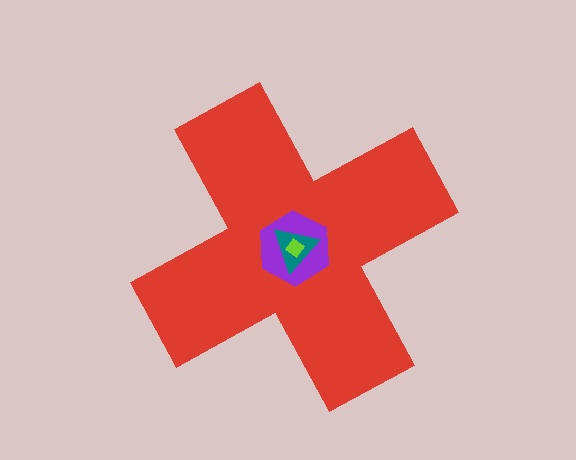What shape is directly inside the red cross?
The purple hexagon.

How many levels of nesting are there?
4.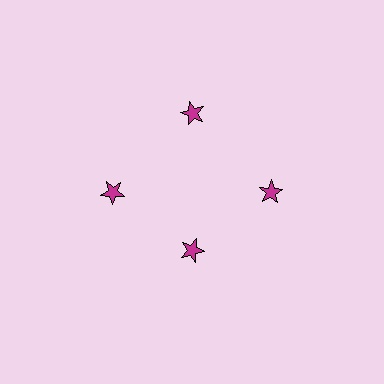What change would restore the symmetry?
The symmetry would be restored by moving it outward, back onto the ring so that all 4 stars sit at equal angles and equal distance from the center.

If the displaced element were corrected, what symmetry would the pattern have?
It would have 4-fold rotational symmetry — the pattern would map onto itself every 90 degrees.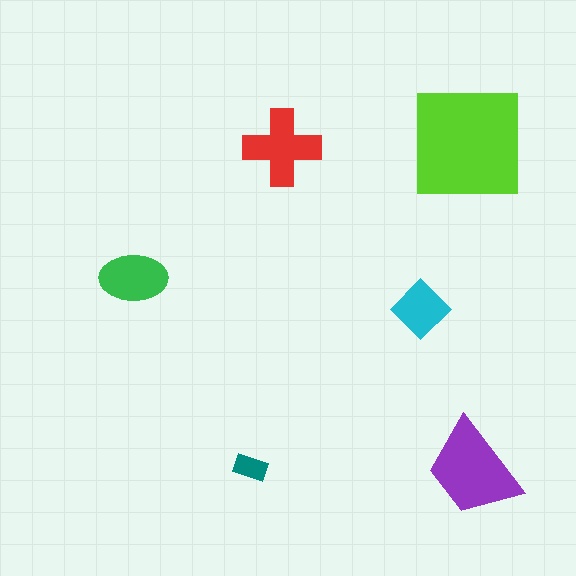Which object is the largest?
The lime square.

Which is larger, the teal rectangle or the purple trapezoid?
The purple trapezoid.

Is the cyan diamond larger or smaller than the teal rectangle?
Larger.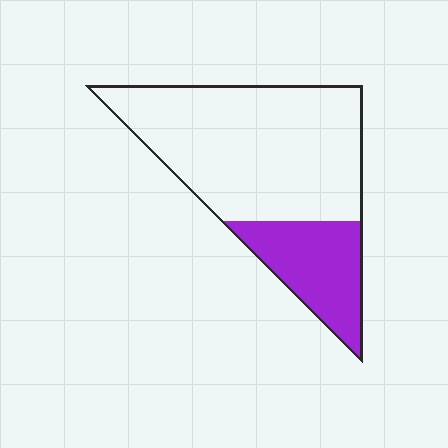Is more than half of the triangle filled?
No.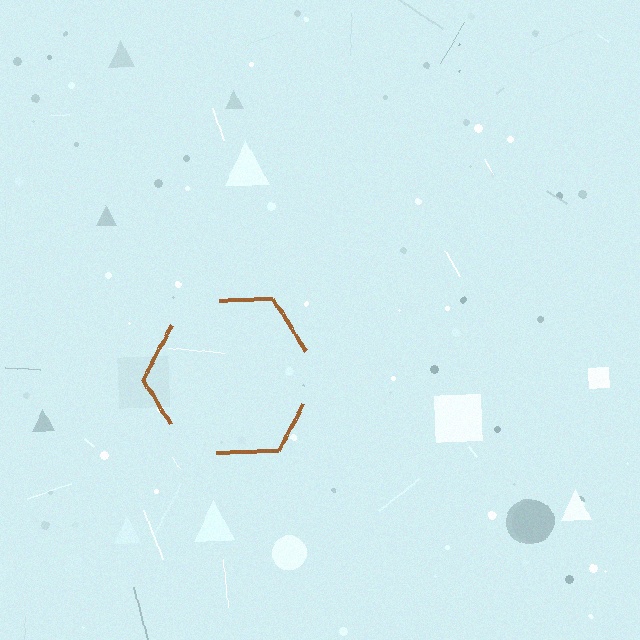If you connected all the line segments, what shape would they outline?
They would outline a hexagon.